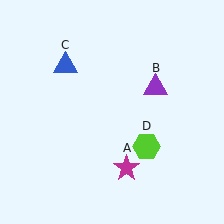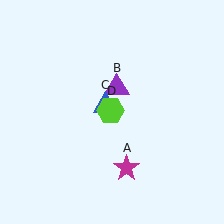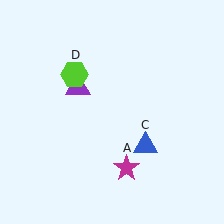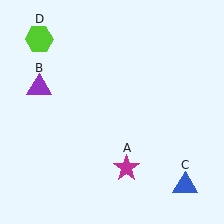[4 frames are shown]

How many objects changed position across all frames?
3 objects changed position: purple triangle (object B), blue triangle (object C), lime hexagon (object D).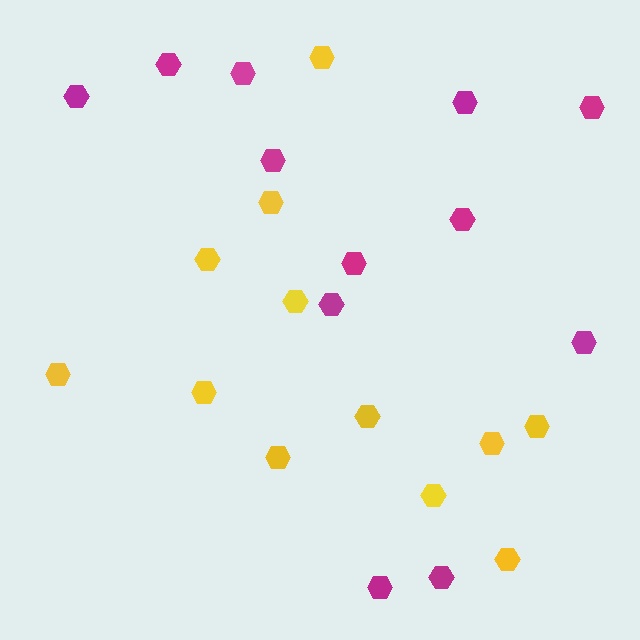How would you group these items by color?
There are 2 groups: one group of yellow hexagons (12) and one group of magenta hexagons (12).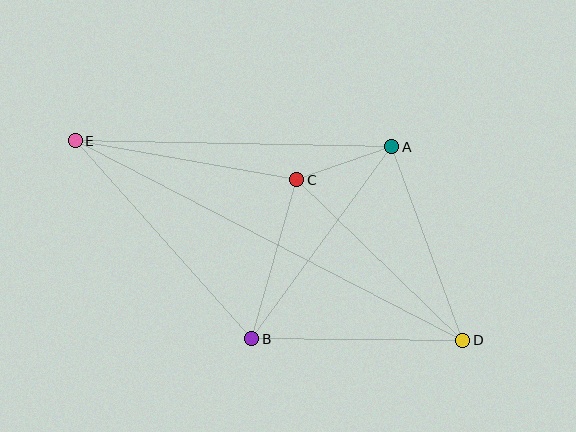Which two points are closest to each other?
Points A and C are closest to each other.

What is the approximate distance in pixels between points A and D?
The distance between A and D is approximately 206 pixels.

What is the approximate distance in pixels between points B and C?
The distance between B and C is approximately 165 pixels.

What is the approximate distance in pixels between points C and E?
The distance between C and E is approximately 225 pixels.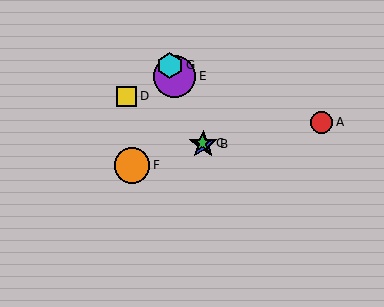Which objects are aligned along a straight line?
Objects B, C, E, G are aligned along a straight line.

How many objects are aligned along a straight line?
4 objects (B, C, E, G) are aligned along a straight line.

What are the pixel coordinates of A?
Object A is at (322, 122).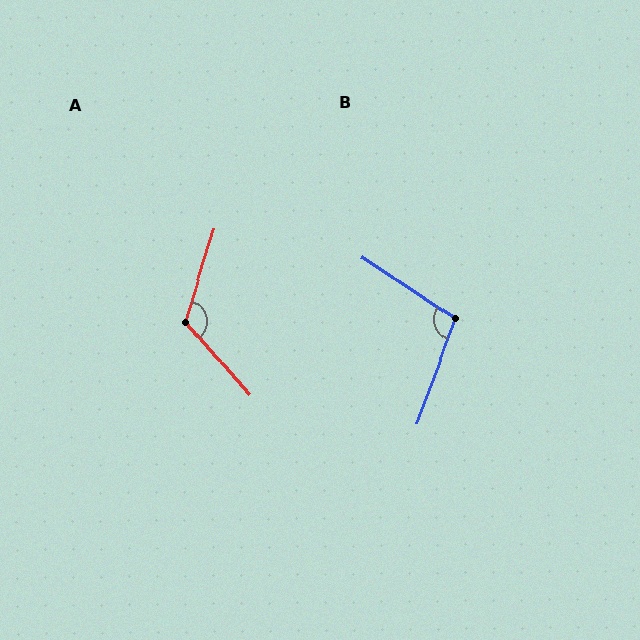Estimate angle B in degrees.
Approximately 104 degrees.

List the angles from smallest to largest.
B (104°), A (121°).